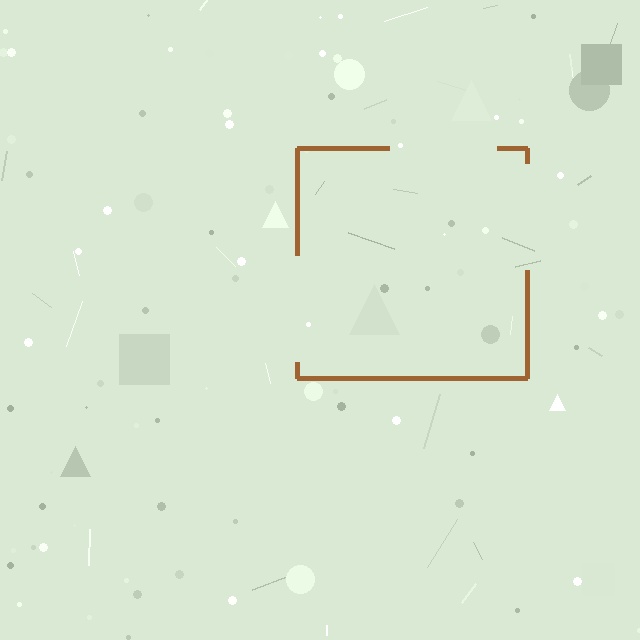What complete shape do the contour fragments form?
The contour fragments form a square.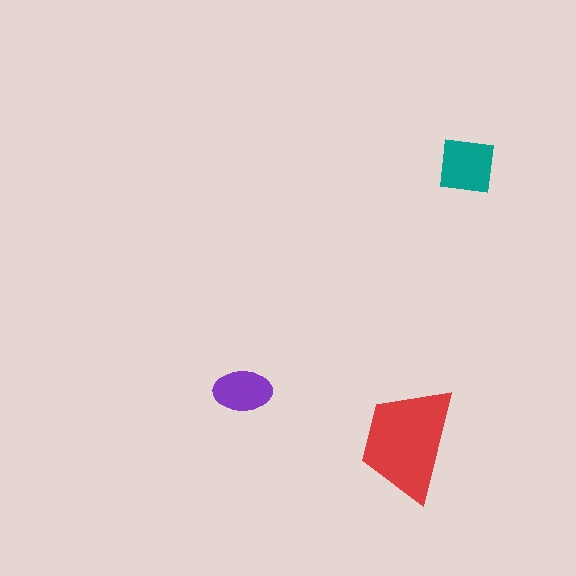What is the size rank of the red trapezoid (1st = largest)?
1st.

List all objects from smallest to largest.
The purple ellipse, the teal square, the red trapezoid.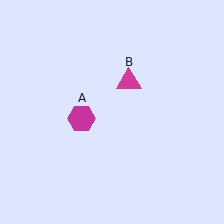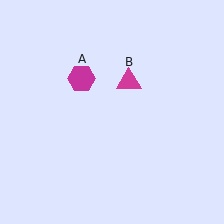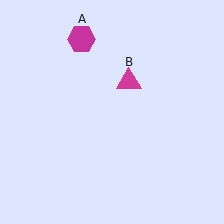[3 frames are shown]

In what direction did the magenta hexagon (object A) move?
The magenta hexagon (object A) moved up.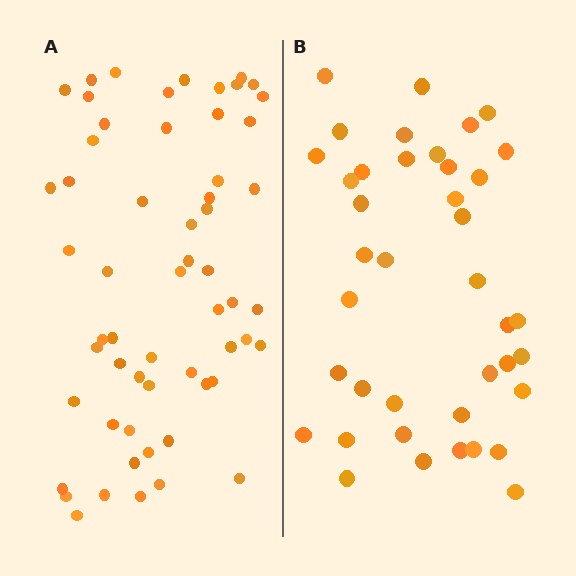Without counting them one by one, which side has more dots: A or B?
Region A (the left region) has more dots.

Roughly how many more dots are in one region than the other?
Region A has approximately 20 more dots than region B.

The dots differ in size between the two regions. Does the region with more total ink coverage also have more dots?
No. Region B has more total ink coverage because its dots are larger, but region A actually contains more individual dots. Total area can be misleading — the number of items is what matters here.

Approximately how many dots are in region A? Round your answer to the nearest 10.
About 60 dots. (The exact count is 58, which rounds to 60.)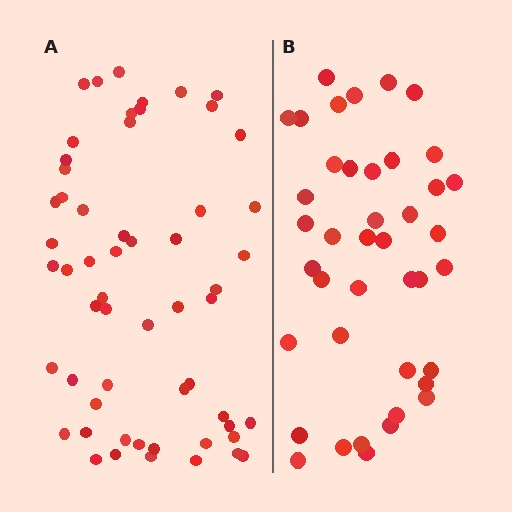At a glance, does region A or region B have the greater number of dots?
Region A (the left region) has more dots.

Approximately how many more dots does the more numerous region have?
Region A has approximately 15 more dots than region B.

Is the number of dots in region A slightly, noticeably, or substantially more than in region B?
Region A has noticeably more, but not dramatically so. The ratio is roughly 1.4 to 1.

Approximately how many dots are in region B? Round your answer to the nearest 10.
About 40 dots. (The exact count is 41, which rounds to 40.)